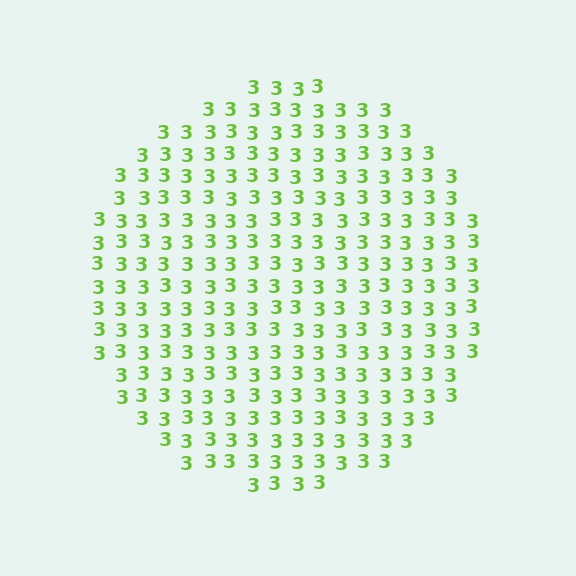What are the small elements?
The small elements are digit 3's.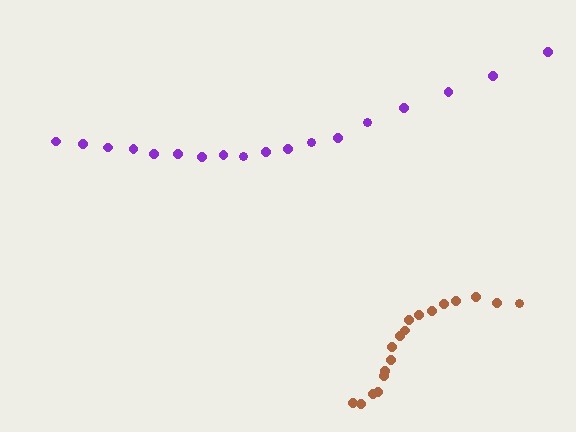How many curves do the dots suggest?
There are 2 distinct paths.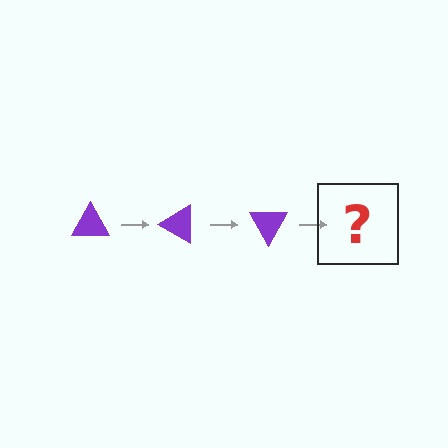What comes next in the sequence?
The next element should be a purple triangle rotated 90 degrees.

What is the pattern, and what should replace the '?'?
The pattern is that the triangle rotates 30 degrees each step. The '?' should be a purple triangle rotated 90 degrees.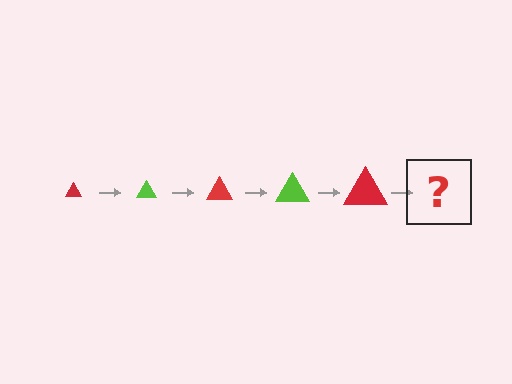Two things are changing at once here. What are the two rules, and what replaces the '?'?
The two rules are that the triangle grows larger each step and the color cycles through red and lime. The '?' should be a lime triangle, larger than the previous one.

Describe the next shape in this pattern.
It should be a lime triangle, larger than the previous one.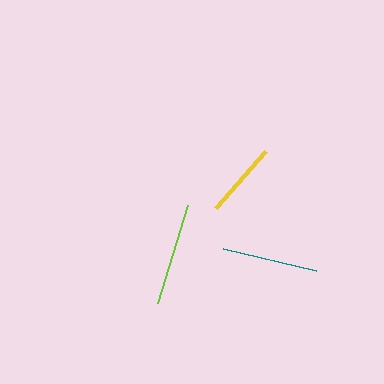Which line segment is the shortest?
The yellow line is the shortest at approximately 76 pixels.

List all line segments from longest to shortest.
From longest to shortest: lime, teal, yellow.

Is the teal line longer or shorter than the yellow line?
The teal line is longer than the yellow line.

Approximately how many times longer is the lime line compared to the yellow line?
The lime line is approximately 1.4 times the length of the yellow line.